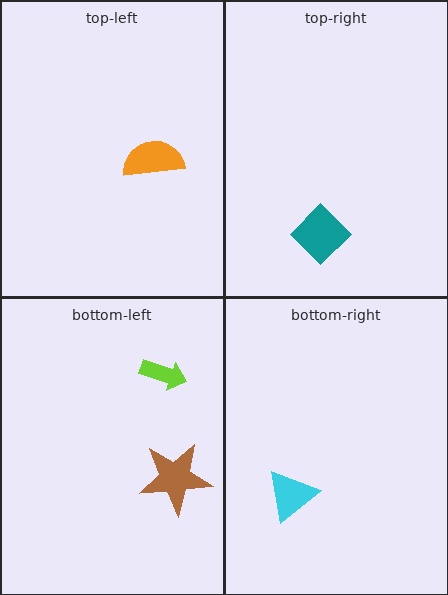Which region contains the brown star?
The bottom-left region.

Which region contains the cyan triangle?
The bottom-right region.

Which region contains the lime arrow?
The bottom-left region.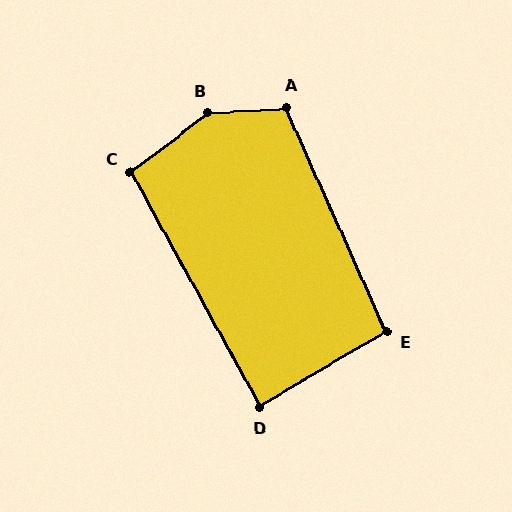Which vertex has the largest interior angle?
B, at approximately 146 degrees.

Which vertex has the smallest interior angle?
D, at approximately 88 degrees.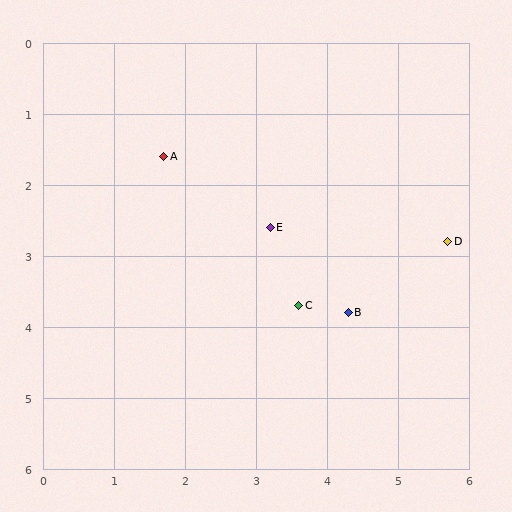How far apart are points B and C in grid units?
Points B and C are about 0.7 grid units apart.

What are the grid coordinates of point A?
Point A is at approximately (1.7, 1.6).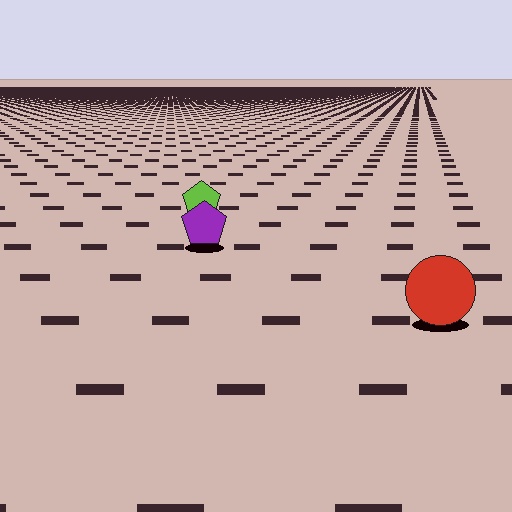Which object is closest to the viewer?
The red circle is closest. The texture marks near it are larger and more spread out.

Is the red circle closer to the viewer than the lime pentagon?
Yes. The red circle is closer — you can tell from the texture gradient: the ground texture is coarser near it.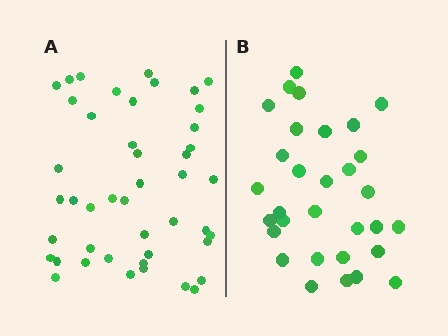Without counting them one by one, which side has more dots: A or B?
Region A (the left region) has more dots.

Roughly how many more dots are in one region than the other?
Region A has approximately 15 more dots than region B.